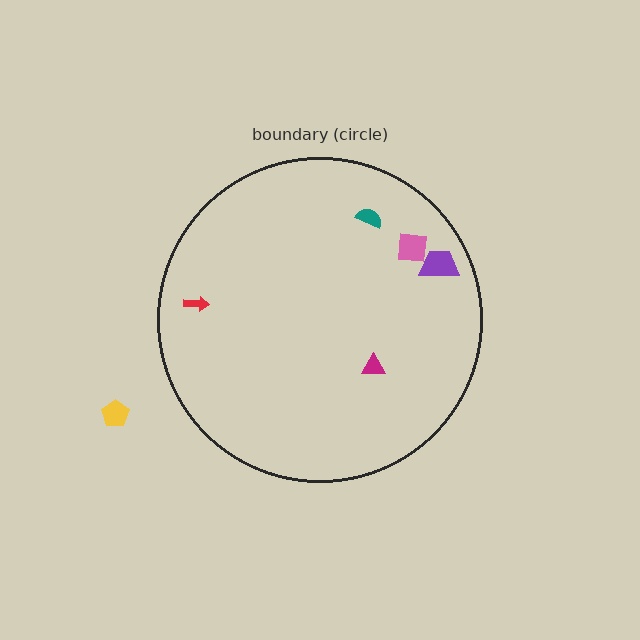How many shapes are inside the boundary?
5 inside, 1 outside.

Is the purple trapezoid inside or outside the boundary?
Inside.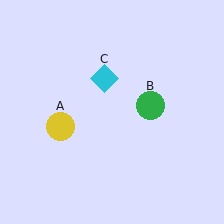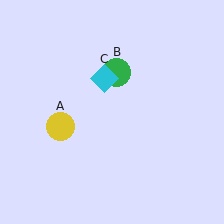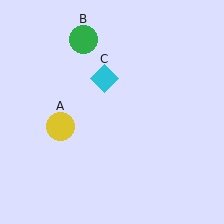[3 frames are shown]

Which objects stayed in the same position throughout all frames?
Yellow circle (object A) and cyan diamond (object C) remained stationary.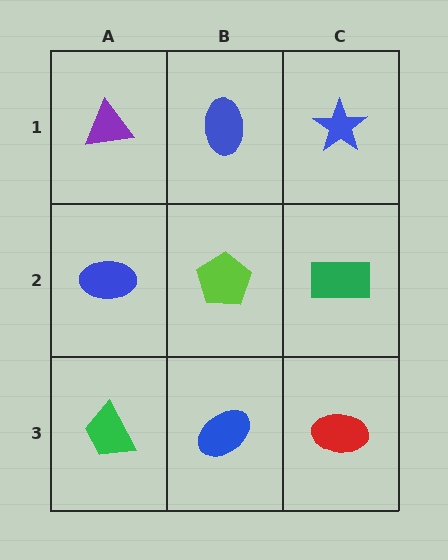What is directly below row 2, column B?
A blue ellipse.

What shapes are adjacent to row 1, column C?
A green rectangle (row 2, column C), a blue ellipse (row 1, column B).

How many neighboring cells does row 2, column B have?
4.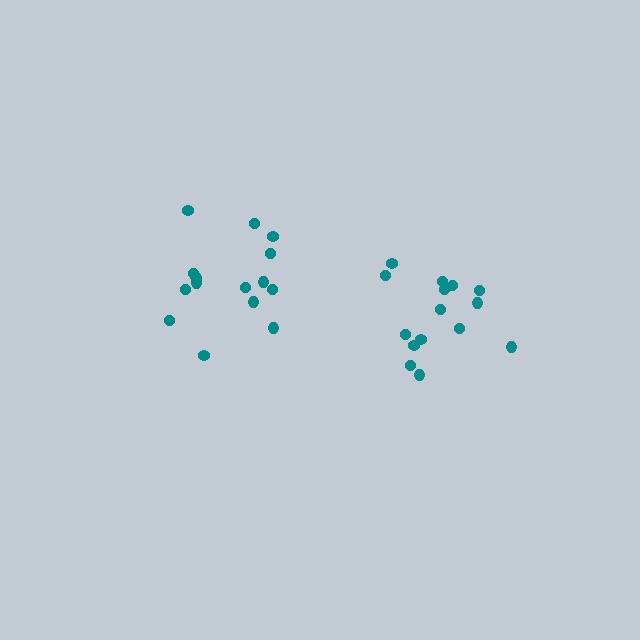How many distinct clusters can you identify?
There are 2 distinct clusters.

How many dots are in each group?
Group 1: 15 dots, Group 2: 16 dots (31 total).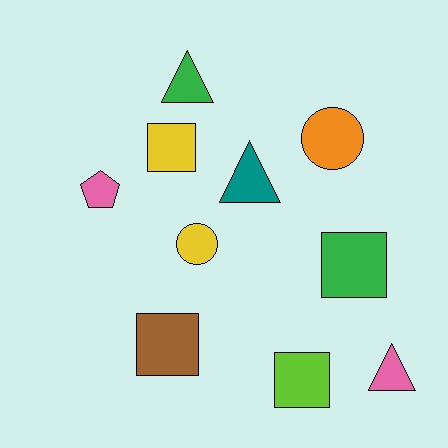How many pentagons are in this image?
There is 1 pentagon.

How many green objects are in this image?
There are 2 green objects.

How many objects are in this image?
There are 10 objects.